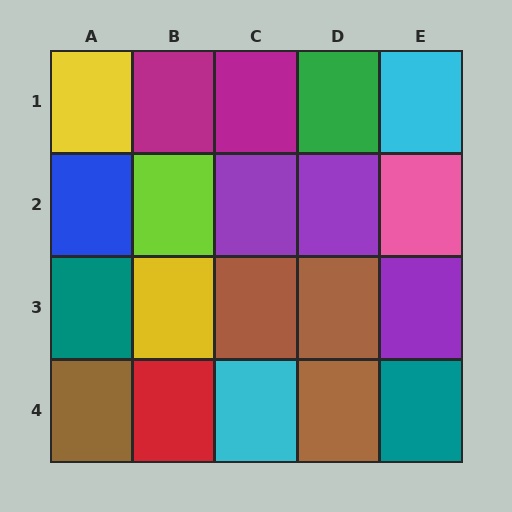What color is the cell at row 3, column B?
Yellow.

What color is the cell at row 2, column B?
Lime.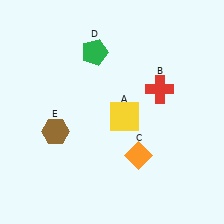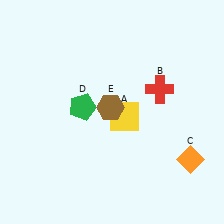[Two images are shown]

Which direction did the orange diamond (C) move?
The orange diamond (C) moved right.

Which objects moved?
The objects that moved are: the orange diamond (C), the green pentagon (D), the brown hexagon (E).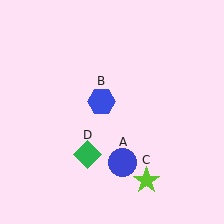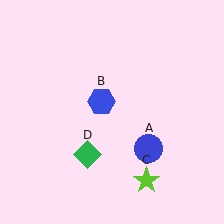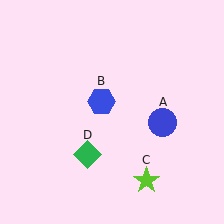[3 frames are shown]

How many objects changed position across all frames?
1 object changed position: blue circle (object A).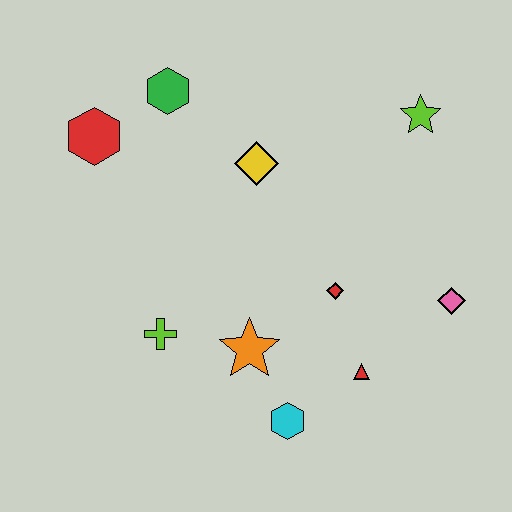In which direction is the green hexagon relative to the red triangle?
The green hexagon is above the red triangle.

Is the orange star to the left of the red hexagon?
No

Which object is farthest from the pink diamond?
The red hexagon is farthest from the pink diamond.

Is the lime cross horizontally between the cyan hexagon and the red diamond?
No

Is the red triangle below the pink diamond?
Yes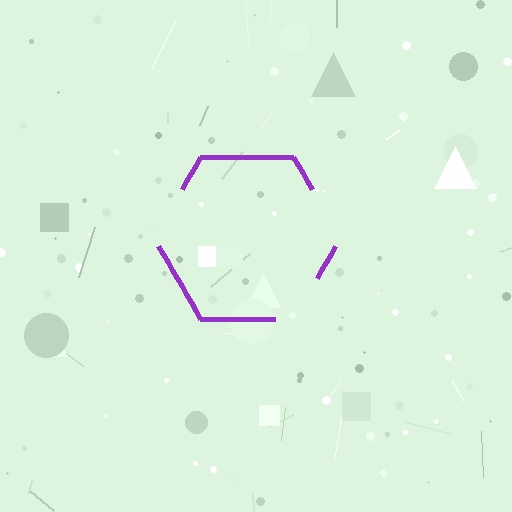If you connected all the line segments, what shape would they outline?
They would outline a hexagon.